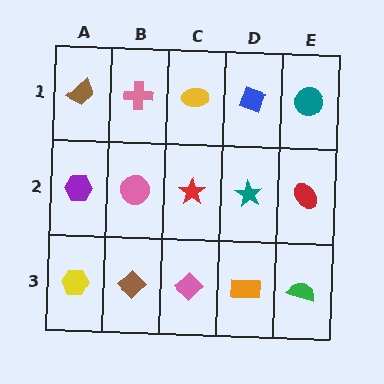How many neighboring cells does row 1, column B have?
3.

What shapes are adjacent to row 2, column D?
A blue diamond (row 1, column D), an orange rectangle (row 3, column D), a red star (row 2, column C), a red ellipse (row 2, column E).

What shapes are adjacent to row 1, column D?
A teal star (row 2, column D), a yellow ellipse (row 1, column C), a teal circle (row 1, column E).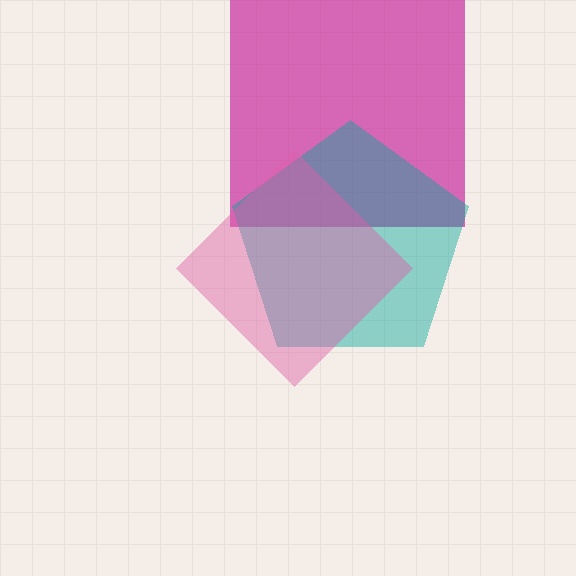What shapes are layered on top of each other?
The layered shapes are: a magenta square, a teal pentagon, a pink diamond.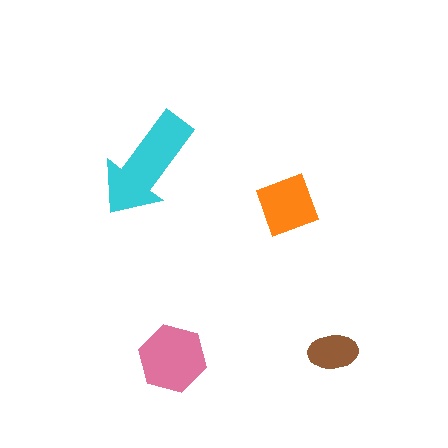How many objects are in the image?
There are 4 objects in the image.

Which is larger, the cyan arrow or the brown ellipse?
The cyan arrow.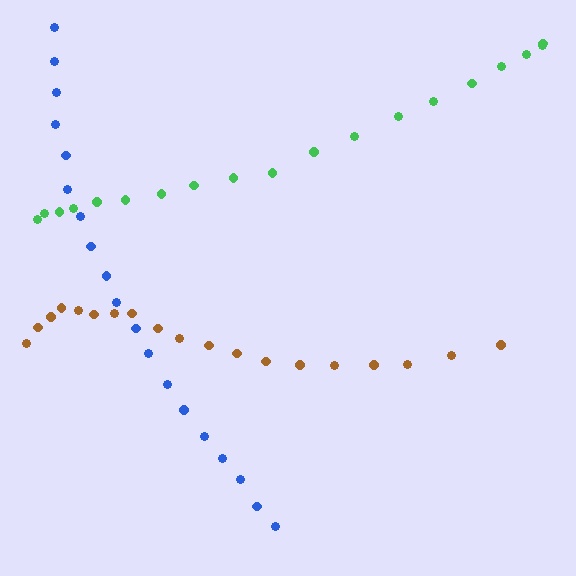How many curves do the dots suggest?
There are 3 distinct paths.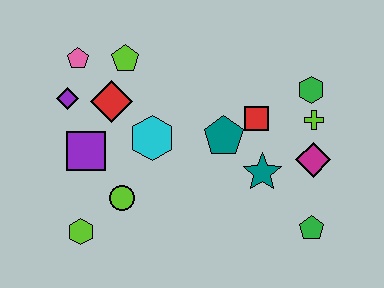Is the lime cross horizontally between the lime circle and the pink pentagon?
No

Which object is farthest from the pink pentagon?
The green pentagon is farthest from the pink pentagon.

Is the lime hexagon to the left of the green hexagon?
Yes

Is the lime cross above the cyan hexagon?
Yes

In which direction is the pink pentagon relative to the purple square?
The pink pentagon is above the purple square.